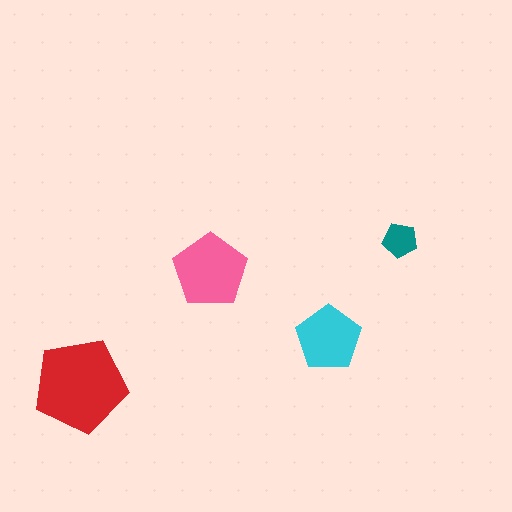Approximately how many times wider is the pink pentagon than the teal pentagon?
About 2 times wider.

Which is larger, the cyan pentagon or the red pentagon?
The red one.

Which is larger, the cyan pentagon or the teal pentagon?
The cyan one.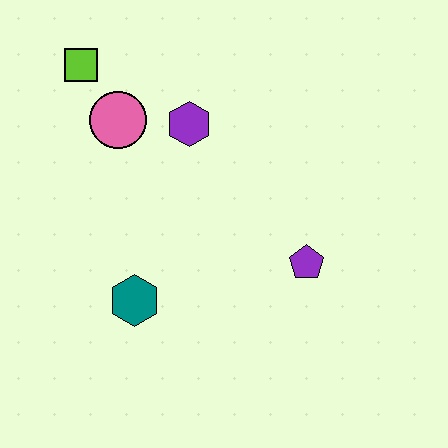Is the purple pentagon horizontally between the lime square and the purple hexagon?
No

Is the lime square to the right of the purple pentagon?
No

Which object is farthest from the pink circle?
The purple pentagon is farthest from the pink circle.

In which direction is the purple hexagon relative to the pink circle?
The purple hexagon is to the right of the pink circle.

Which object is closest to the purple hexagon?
The pink circle is closest to the purple hexagon.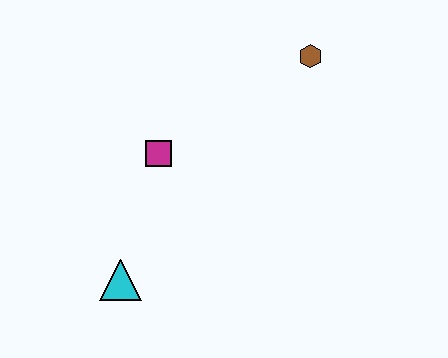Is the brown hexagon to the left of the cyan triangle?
No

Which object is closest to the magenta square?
The cyan triangle is closest to the magenta square.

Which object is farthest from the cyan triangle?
The brown hexagon is farthest from the cyan triangle.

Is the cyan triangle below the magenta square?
Yes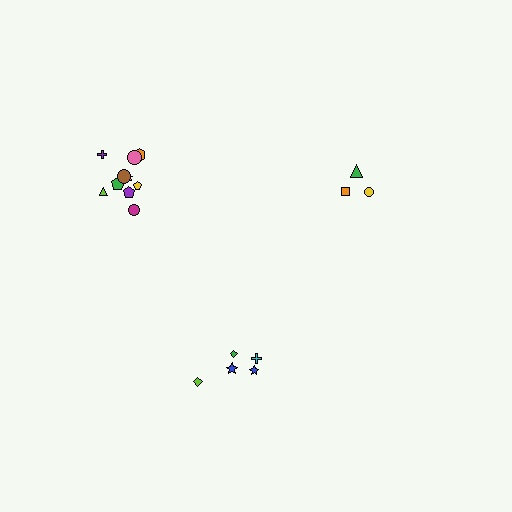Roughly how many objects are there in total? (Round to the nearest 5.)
Roughly 20 objects in total.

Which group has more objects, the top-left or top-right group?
The top-left group.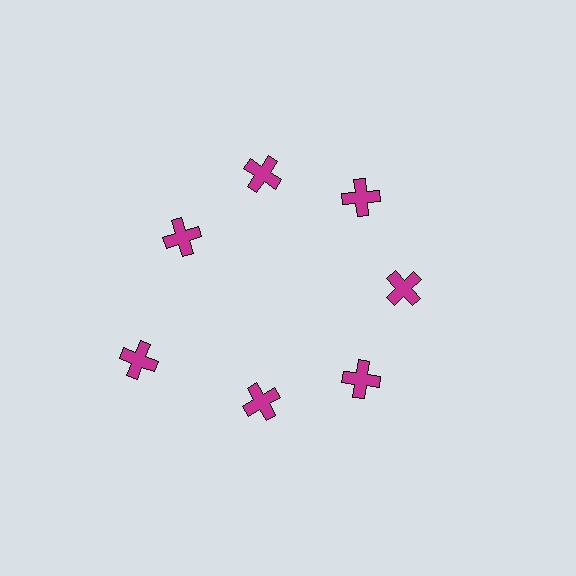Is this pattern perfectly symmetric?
No. The 7 magenta crosses are arranged in a ring, but one element near the 8 o'clock position is pushed outward from the center, breaking the 7-fold rotational symmetry.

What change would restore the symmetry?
The symmetry would be restored by moving it inward, back onto the ring so that all 7 crosses sit at equal angles and equal distance from the center.